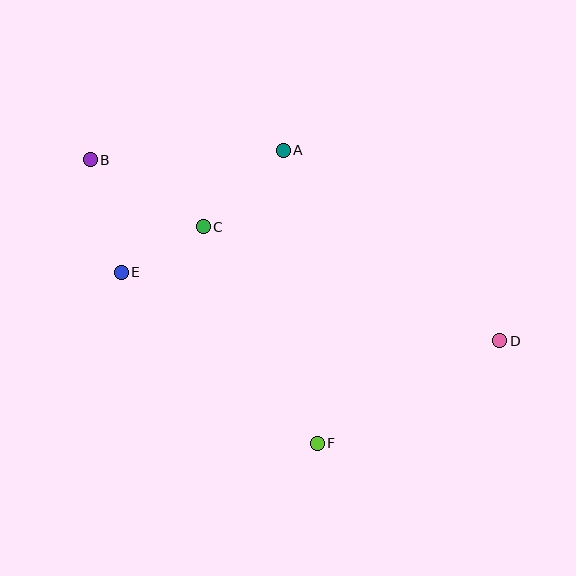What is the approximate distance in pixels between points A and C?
The distance between A and C is approximately 111 pixels.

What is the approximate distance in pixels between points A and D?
The distance between A and D is approximately 289 pixels.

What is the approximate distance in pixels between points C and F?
The distance between C and F is approximately 244 pixels.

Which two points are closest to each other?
Points C and E are closest to each other.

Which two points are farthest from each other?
Points B and D are farthest from each other.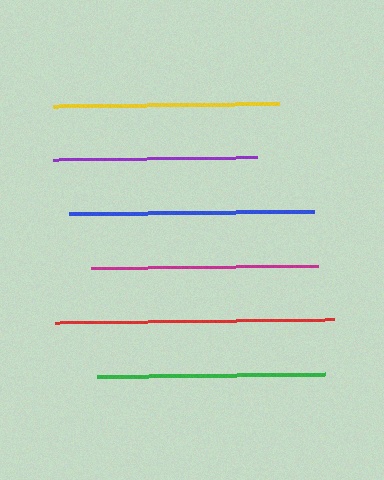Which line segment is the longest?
The red line is the longest at approximately 279 pixels.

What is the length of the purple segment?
The purple segment is approximately 203 pixels long.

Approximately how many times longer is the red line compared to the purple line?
The red line is approximately 1.4 times the length of the purple line.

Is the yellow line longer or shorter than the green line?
The green line is longer than the yellow line.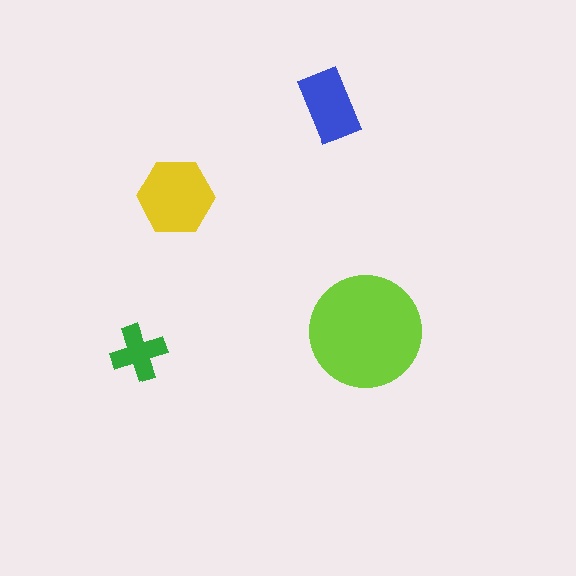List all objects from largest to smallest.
The lime circle, the yellow hexagon, the blue rectangle, the green cross.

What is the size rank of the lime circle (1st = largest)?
1st.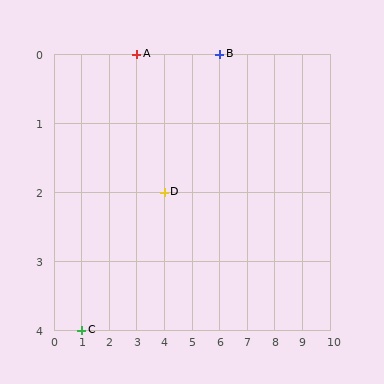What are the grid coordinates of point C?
Point C is at grid coordinates (1, 4).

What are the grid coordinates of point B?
Point B is at grid coordinates (6, 0).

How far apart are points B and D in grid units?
Points B and D are 2 columns and 2 rows apart (about 2.8 grid units diagonally).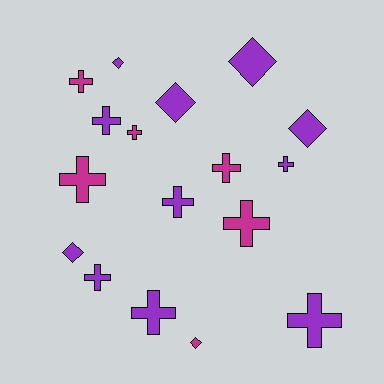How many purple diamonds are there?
There are 5 purple diamonds.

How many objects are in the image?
There are 17 objects.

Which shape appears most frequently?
Cross, with 11 objects.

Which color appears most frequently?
Purple, with 11 objects.